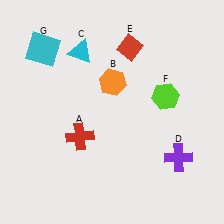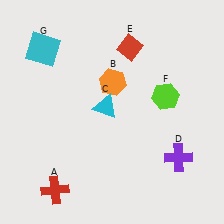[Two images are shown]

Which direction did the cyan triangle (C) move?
The cyan triangle (C) moved down.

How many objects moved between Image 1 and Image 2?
2 objects moved between the two images.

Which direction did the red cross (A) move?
The red cross (A) moved down.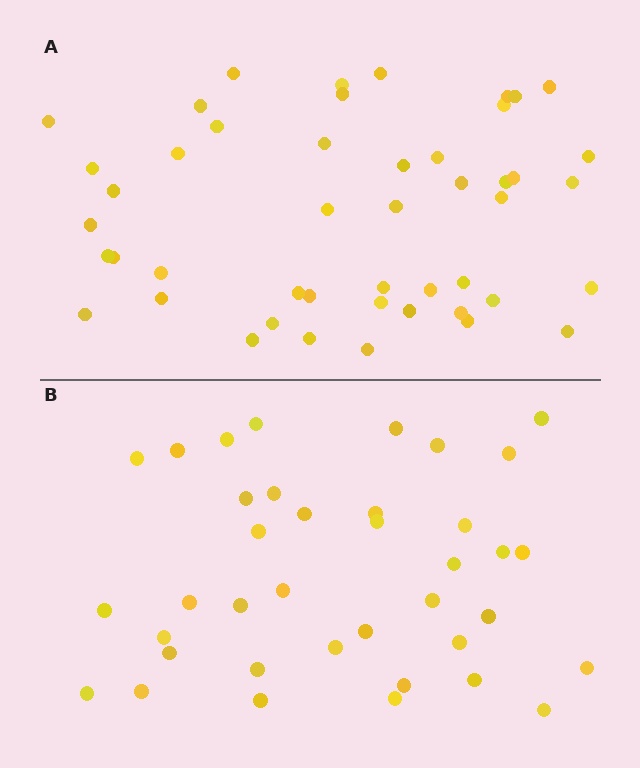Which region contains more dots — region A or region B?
Region A (the top region) has more dots.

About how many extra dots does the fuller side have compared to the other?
Region A has roughly 8 or so more dots than region B.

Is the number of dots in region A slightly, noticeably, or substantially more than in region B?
Region A has only slightly more — the two regions are fairly close. The ratio is roughly 1.2 to 1.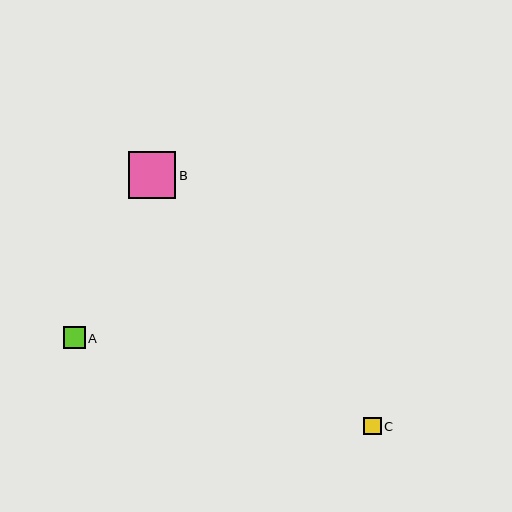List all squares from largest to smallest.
From largest to smallest: B, A, C.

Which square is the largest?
Square B is the largest with a size of approximately 47 pixels.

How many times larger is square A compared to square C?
Square A is approximately 1.2 times the size of square C.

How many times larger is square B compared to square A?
Square B is approximately 2.2 times the size of square A.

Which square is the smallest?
Square C is the smallest with a size of approximately 18 pixels.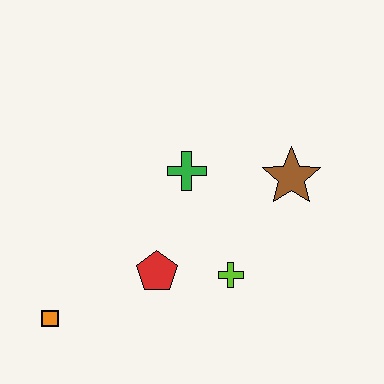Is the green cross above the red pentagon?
Yes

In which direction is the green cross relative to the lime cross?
The green cross is above the lime cross.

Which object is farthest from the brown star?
The orange square is farthest from the brown star.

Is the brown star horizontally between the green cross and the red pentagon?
No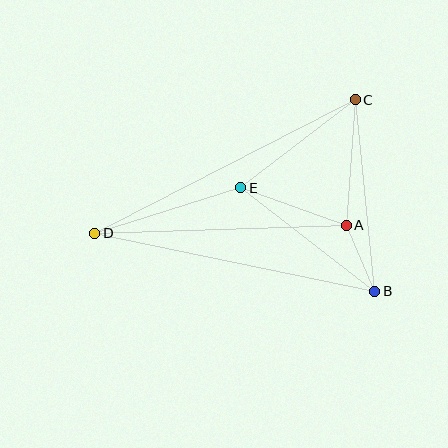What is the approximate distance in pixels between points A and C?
The distance between A and C is approximately 126 pixels.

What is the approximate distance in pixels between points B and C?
The distance between B and C is approximately 193 pixels.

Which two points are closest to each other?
Points A and B are closest to each other.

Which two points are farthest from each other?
Points C and D are farthest from each other.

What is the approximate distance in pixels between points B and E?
The distance between B and E is approximately 169 pixels.